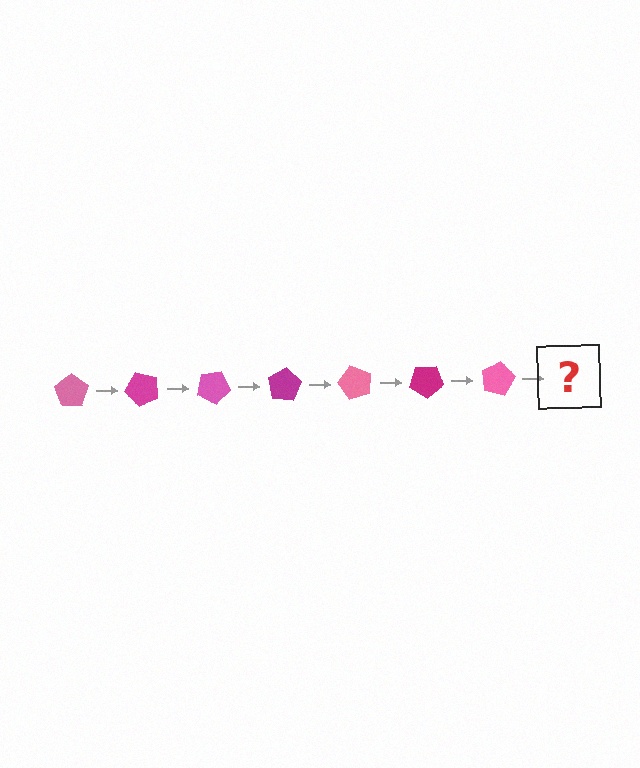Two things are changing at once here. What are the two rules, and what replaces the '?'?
The two rules are that it rotates 50 degrees each step and the color cycles through pink and magenta. The '?' should be a magenta pentagon, rotated 350 degrees from the start.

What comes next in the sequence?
The next element should be a magenta pentagon, rotated 350 degrees from the start.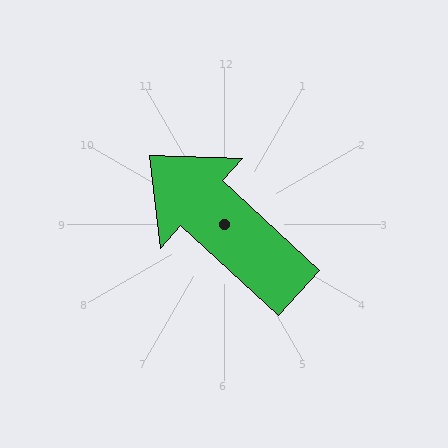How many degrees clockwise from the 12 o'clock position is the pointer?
Approximately 313 degrees.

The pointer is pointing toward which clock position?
Roughly 10 o'clock.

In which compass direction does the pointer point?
Northwest.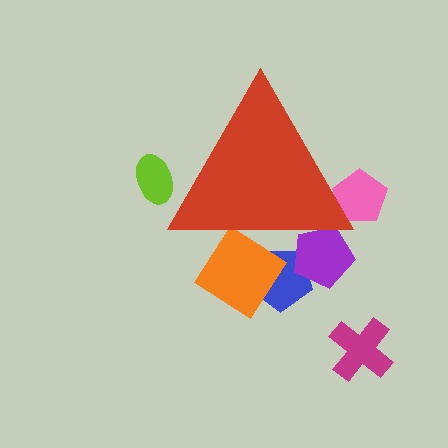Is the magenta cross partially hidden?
No, the magenta cross is fully visible.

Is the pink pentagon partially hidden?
Yes, the pink pentagon is partially hidden behind the red triangle.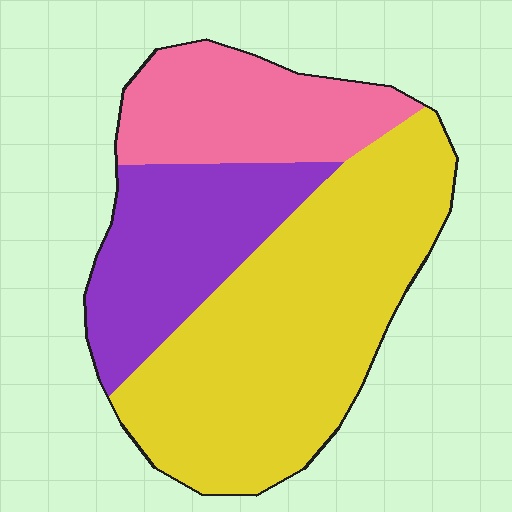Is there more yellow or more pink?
Yellow.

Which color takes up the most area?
Yellow, at roughly 55%.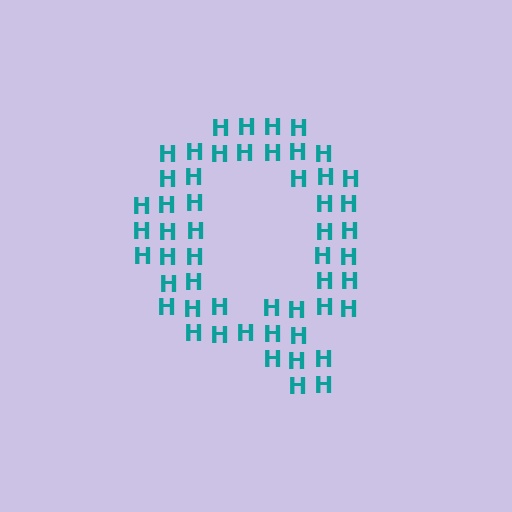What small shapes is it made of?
It is made of small letter H's.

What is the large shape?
The large shape is the letter Q.